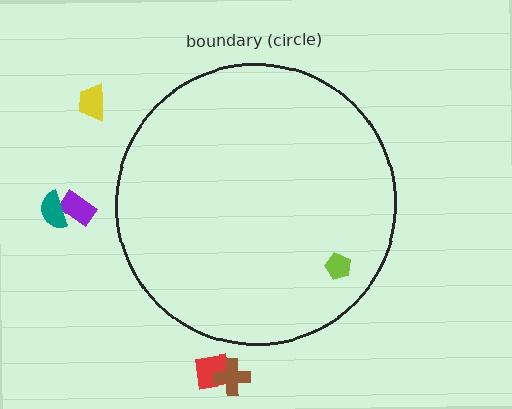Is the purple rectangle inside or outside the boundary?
Outside.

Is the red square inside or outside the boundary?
Outside.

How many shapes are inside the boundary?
1 inside, 5 outside.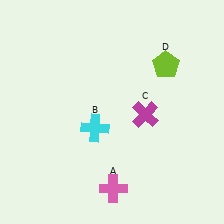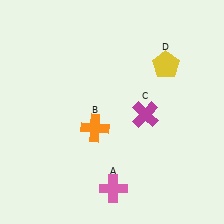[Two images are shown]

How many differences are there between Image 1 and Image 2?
There are 2 differences between the two images.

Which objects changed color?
B changed from cyan to orange. D changed from lime to yellow.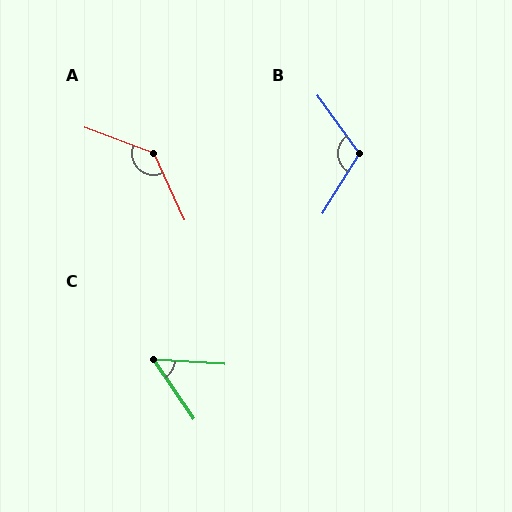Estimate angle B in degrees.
Approximately 113 degrees.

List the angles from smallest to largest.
C (52°), B (113°), A (135°).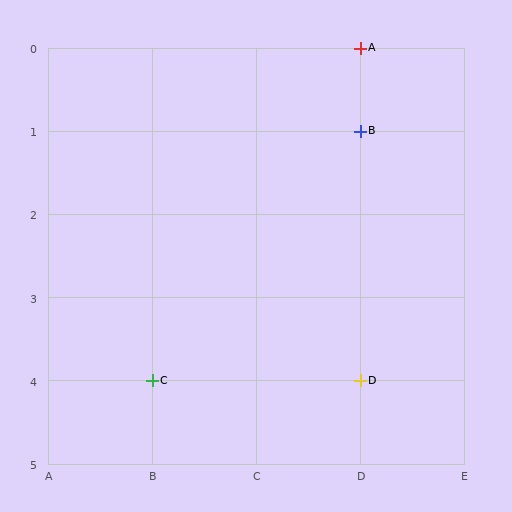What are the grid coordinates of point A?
Point A is at grid coordinates (D, 0).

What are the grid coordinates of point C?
Point C is at grid coordinates (B, 4).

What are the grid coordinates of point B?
Point B is at grid coordinates (D, 1).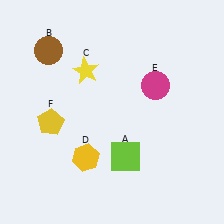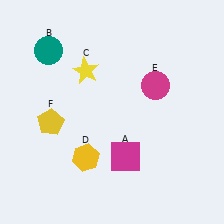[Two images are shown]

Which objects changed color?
A changed from lime to magenta. B changed from brown to teal.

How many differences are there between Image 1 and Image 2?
There are 2 differences between the two images.